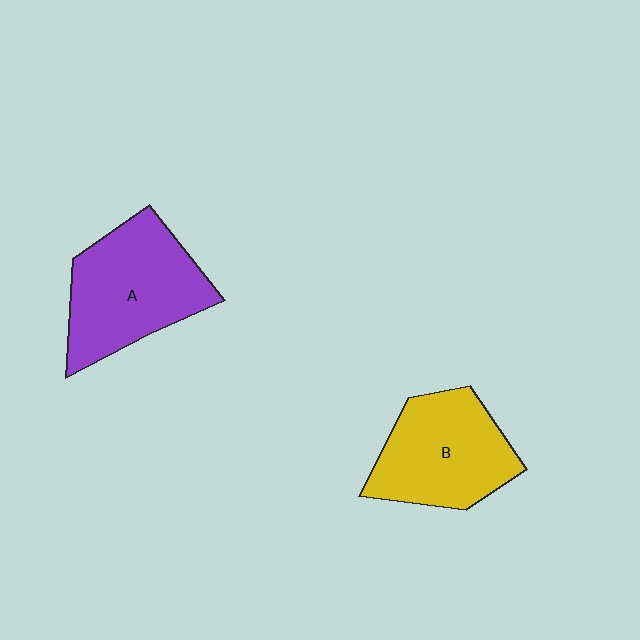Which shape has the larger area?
Shape A (purple).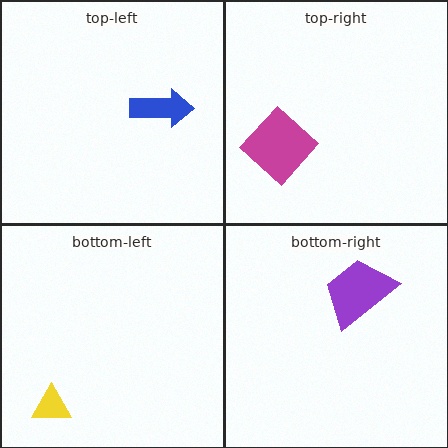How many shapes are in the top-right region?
1.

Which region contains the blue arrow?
The top-left region.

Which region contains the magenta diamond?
The top-right region.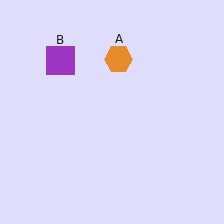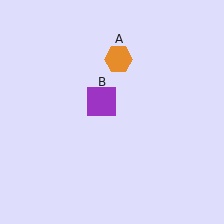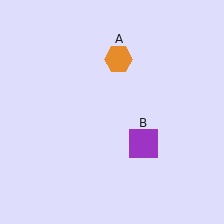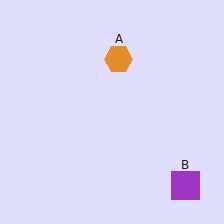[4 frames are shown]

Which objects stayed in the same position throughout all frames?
Orange hexagon (object A) remained stationary.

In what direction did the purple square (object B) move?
The purple square (object B) moved down and to the right.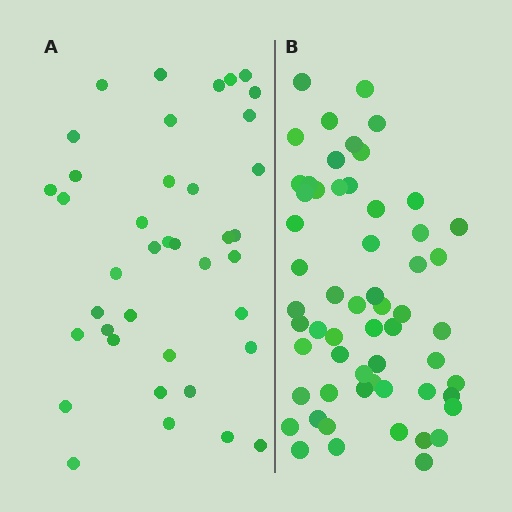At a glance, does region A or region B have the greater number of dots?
Region B (the right region) has more dots.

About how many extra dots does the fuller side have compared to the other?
Region B has approximately 20 more dots than region A.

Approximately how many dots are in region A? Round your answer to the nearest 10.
About 40 dots. (The exact count is 39, which rounds to 40.)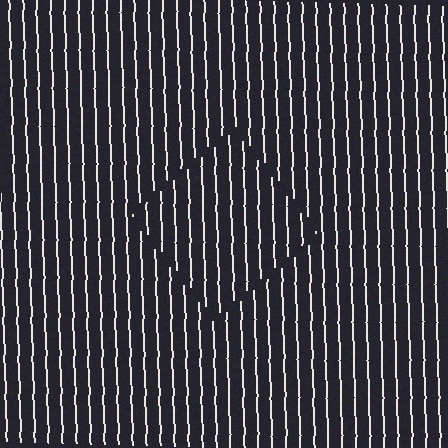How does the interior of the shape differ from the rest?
The interior of the shape contains the same grating, shifted by half a period — the contour is defined by the phase discontinuity where line-ends from the inner and outer gratings abut.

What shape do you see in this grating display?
An illusory square. The interior of the shape contains the same grating, shifted by half a period — the contour is defined by the phase discontinuity where line-ends from the inner and outer gratings abut.